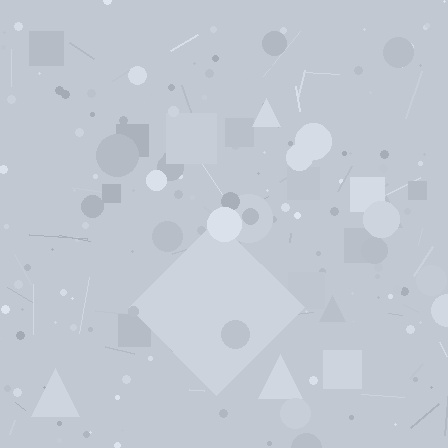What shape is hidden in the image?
A diamond is hidden in the image.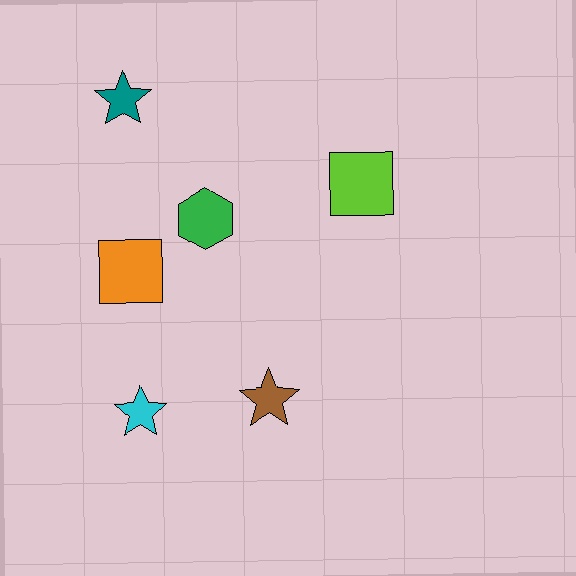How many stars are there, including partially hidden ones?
There are 3 stars.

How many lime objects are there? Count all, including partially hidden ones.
There is 1 lime object.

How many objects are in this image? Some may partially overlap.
There are 6 objects.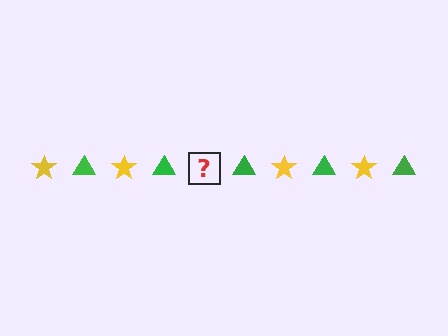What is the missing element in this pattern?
The missing element is a yellow star.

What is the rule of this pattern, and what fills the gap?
The rule is that the pattern alternates between yellow star and green triangle. The gap should be filled with a yellow star.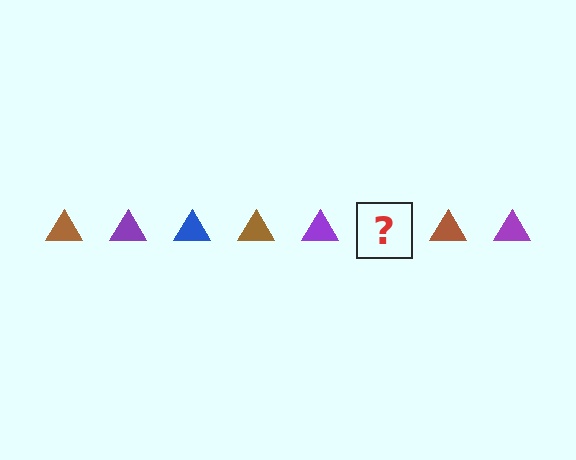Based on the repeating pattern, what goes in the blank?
The blank should be a blue triangle.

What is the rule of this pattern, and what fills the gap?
The rule is that the pattern cycles through brown, purple, blue triangles. The gap should be filled with a blue triangle.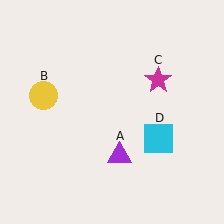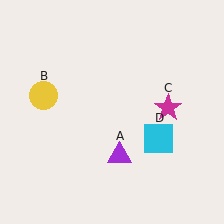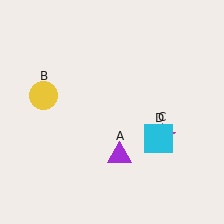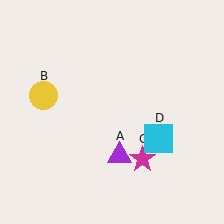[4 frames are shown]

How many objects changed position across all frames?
1 object changed position: magenta star (object C).